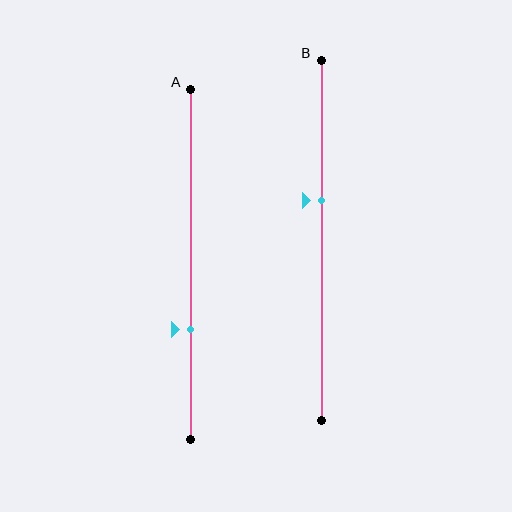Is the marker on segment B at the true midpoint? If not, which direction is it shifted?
No, the marker on segment B is shifted upward by about 11% of the segment length.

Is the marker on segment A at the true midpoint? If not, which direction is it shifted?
No, the marker on segment A is shifted downward by about 19% of the segment length.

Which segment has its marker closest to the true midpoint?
Segment B has its marker closest to the true midpoint.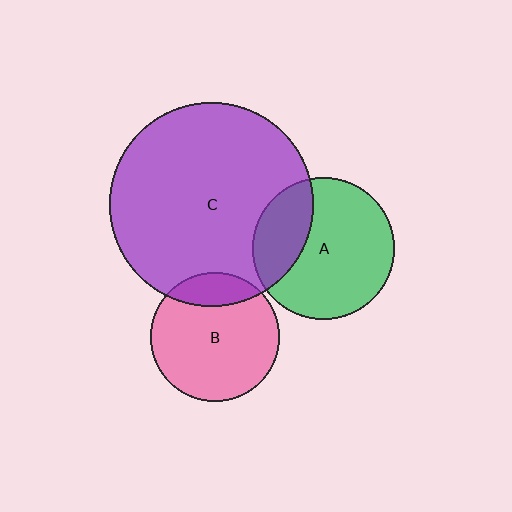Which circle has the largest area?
Circle C (purple).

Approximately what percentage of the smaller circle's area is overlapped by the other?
Approximately 30%.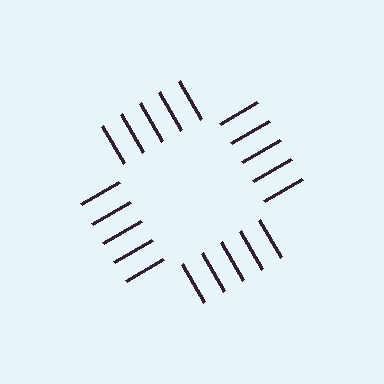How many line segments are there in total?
20 — 5 along each of the 4 edges.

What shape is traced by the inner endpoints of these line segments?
An illusory square — the line segments terminate on its edges but no continuous stroke is drawn.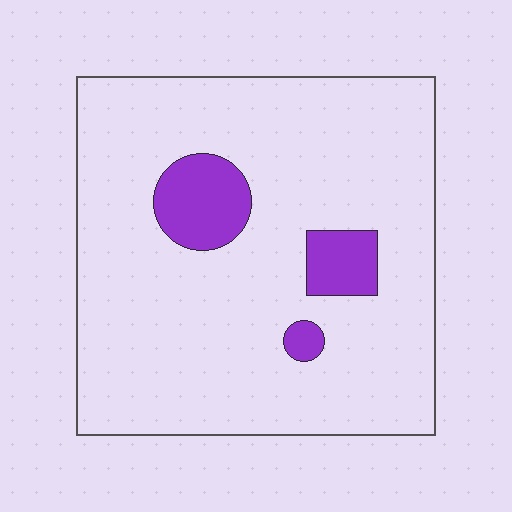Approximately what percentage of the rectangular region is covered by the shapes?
Approximately 10%.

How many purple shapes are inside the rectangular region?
3.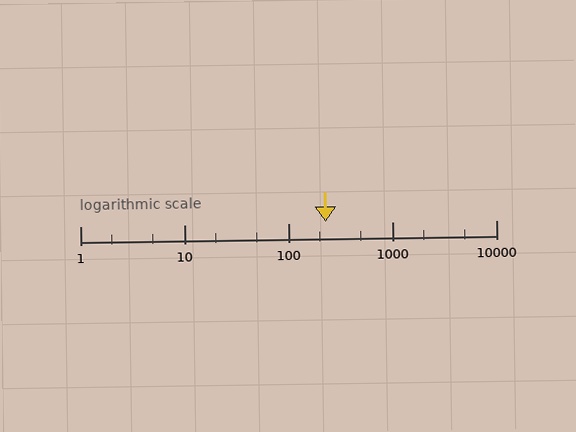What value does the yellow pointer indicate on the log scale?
The pointer indicates approximately 230.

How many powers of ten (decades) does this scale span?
The scale spans 4 decades, from 1 to 10000.